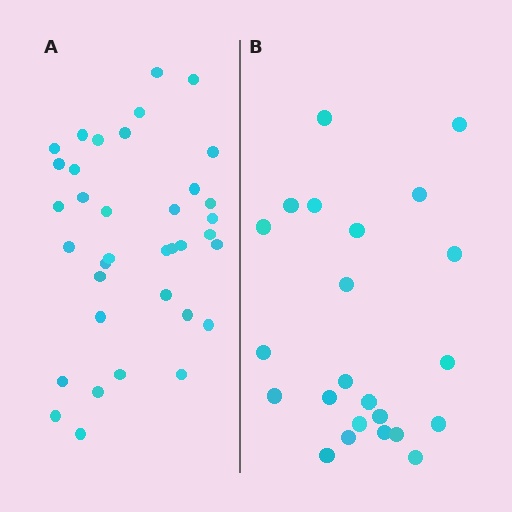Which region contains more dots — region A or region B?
Region A (the left region) has more dots.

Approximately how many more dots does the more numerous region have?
Region A has approximately 15 more dots than region B.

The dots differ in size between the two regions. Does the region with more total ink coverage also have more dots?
No. Region B has more total ink coverage because its dots are larger, but region A actually contains more individual dots. Total area can be misleading — the number of items is what matters here.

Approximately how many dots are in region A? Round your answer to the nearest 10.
About 40 dots. (The exact count is 36, which rounds to 40.)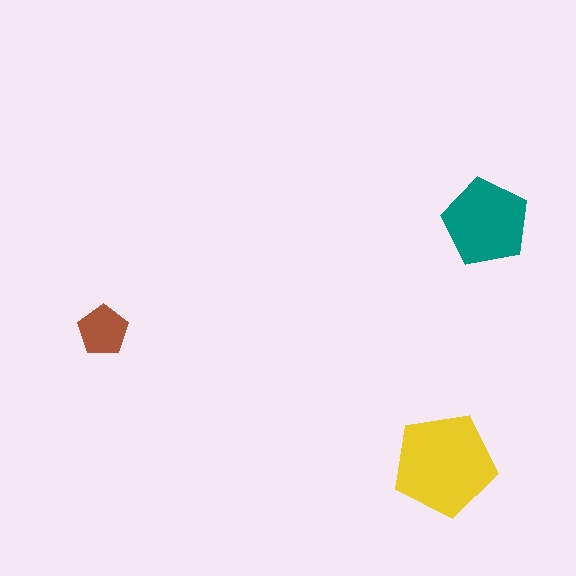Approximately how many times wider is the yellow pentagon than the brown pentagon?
About 2 times wider.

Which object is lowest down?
The yellow pentagon is bottommost.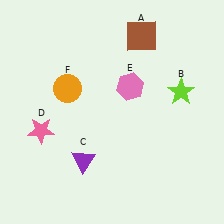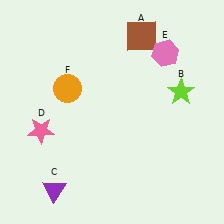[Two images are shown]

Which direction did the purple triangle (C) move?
The purple triangle (C) moved down.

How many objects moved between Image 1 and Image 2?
2 objects moved between the two images.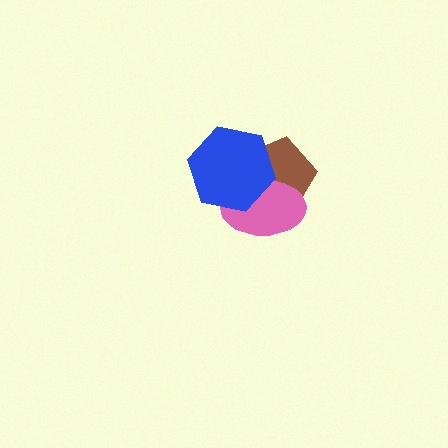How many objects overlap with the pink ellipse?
2 objects overlap with the pink ellipse.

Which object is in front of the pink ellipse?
The blue hexagon is in front of the pink ellipse.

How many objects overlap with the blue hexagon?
2 objects overlap with the blue hexagon.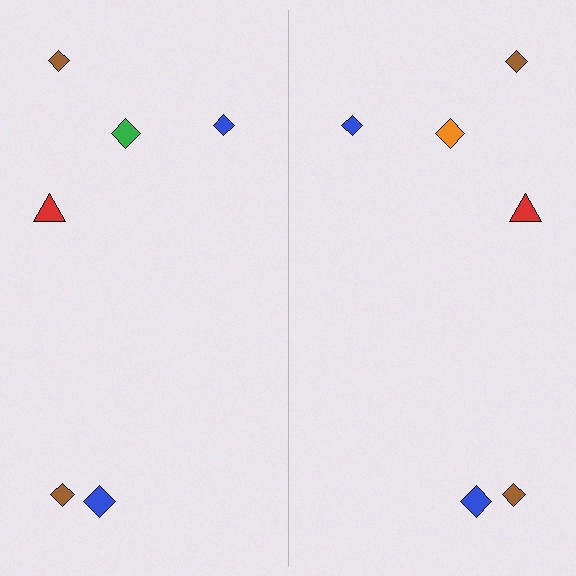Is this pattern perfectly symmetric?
No, the pattern is not perfectly symmetric. The orange diamond on the right side breaks the symmetry — its mirror counterpart is green.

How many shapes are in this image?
There are 12 shapes in this image.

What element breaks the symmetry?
The orange diamond on the right side breaks the symmetry — its mirror counterpart is green.